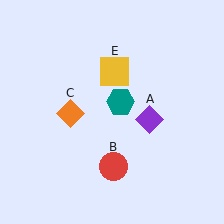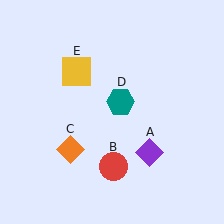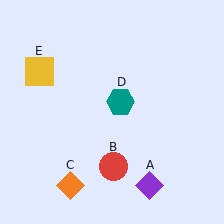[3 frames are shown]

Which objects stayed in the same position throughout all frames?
Red circle (object B) and teal hexagon (object D) remained stationary.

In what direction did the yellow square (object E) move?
The yellow square (object E) moved left.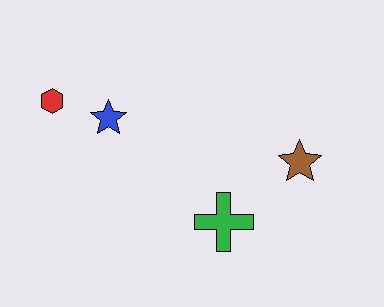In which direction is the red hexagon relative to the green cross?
The red hexagon is to the left of the green cross.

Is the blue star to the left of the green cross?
Yes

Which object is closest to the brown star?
The green cross is closest to the brown star.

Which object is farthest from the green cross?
The red hexagon is farthest from the green cross.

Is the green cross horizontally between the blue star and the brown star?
Yes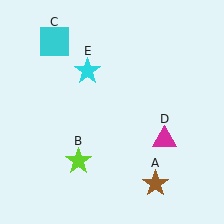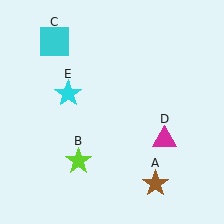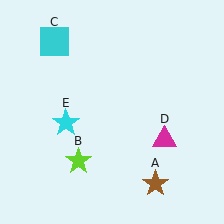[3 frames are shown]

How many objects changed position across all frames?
1 object changed position: cyan star (object E).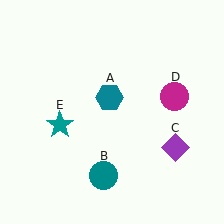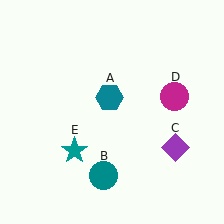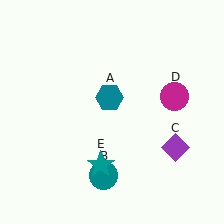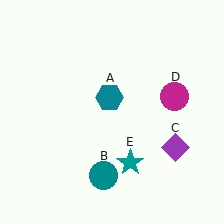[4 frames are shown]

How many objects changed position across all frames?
1 object changed position: teal star (object E).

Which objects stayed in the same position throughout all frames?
Teal hexagon (object A) and teal circle (object B) and purple diamond (object C) and magenta circle (object D) remained stationary.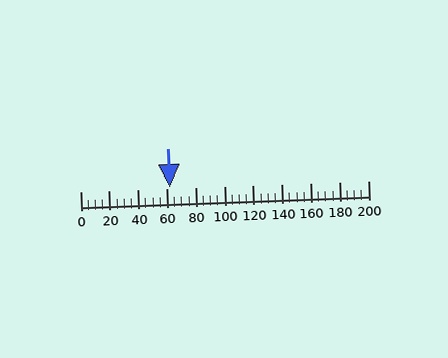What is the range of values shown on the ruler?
The ruler shows values from 0 to 200.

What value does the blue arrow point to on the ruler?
The blue arrow points to approximately 62.